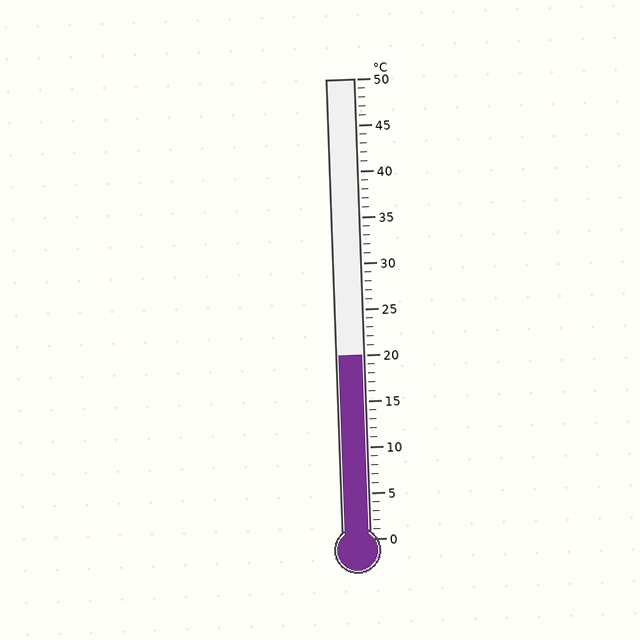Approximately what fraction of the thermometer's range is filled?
The thermometer is filled to approximately 40% of its range.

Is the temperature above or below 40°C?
The temperature is below 40°C.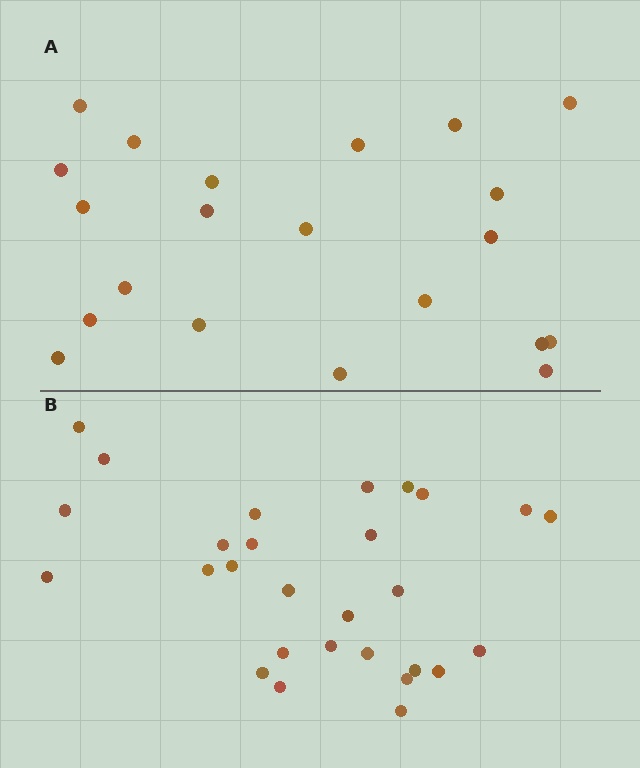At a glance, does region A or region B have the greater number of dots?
Region B (the bottom region) has more dots.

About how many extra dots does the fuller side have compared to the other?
Region B has roughly 8 or so more dots than region A.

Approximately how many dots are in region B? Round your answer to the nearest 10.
About 30 dots. (The exact count is 28, which rounds to 30.)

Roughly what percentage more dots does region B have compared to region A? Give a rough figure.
About 35% more.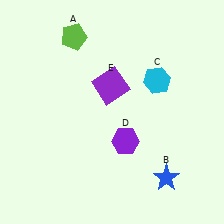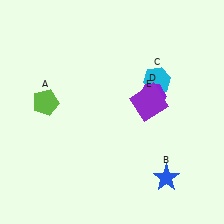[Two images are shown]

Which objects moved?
The objects that moved are: the lime pentagon (A), the purple hexagon (D), the purple square (E).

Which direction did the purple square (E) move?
The purple square (E) moved right.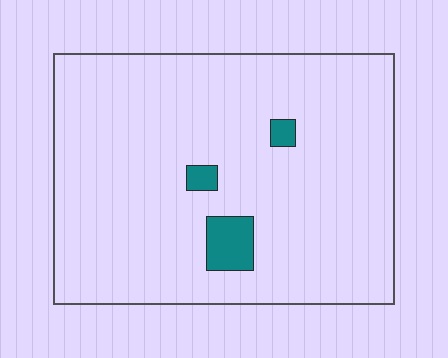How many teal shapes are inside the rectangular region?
3.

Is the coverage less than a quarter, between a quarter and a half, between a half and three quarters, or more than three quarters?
Less than a quarter.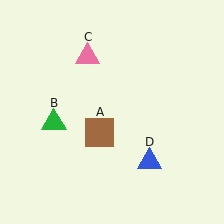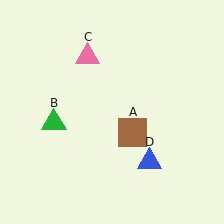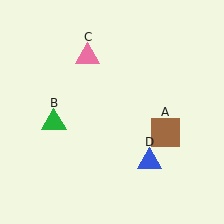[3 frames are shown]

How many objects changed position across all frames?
1 object changed position: brown square (object A).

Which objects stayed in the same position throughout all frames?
Green triangle (object B) and pink triangle (object C) and blue triangle (object D) remained stationary.